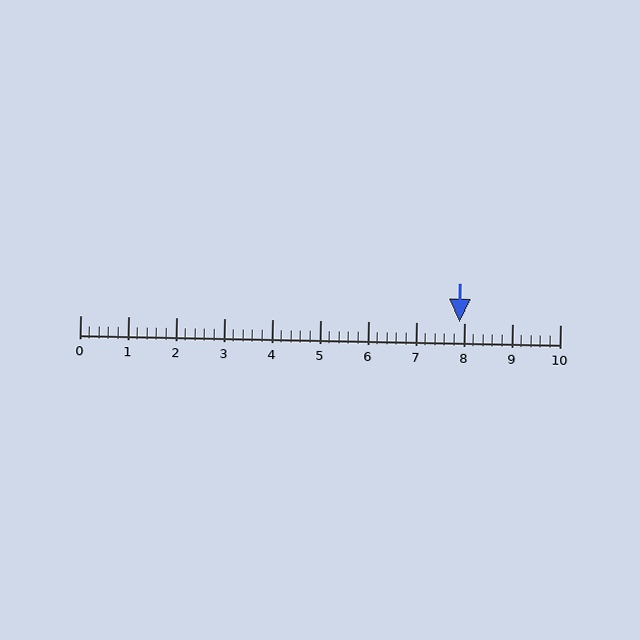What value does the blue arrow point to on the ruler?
The blue arrow points to approximately 7.9.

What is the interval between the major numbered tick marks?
The major tick marks are spaced 1 units apart.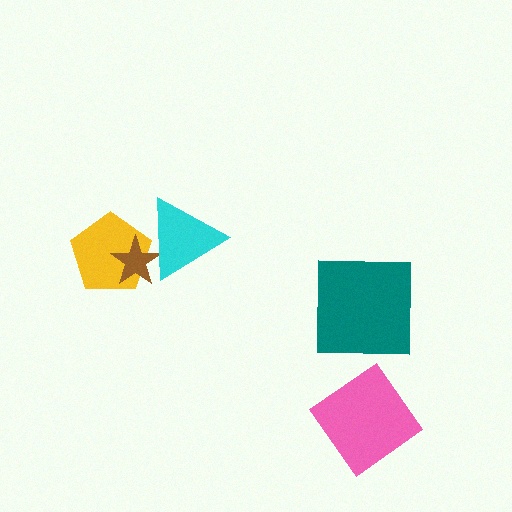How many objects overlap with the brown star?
2 objects overlap with the brown star.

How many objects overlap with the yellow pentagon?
2 objects overlap with the yellow pentagon.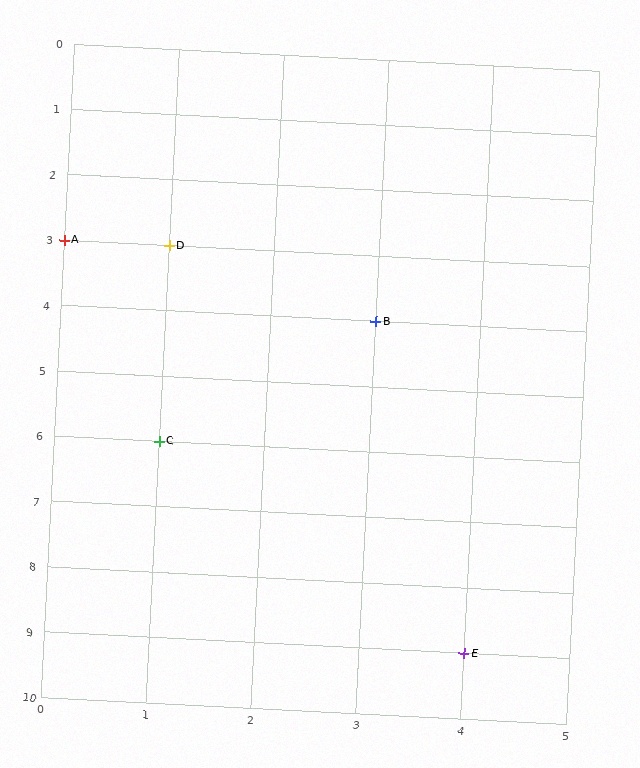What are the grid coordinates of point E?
Point E is at grid coordinates (4, 9).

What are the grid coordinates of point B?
Point B is at grid coordinates (3, 4).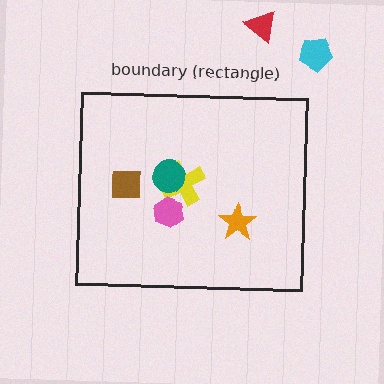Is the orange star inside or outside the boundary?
Inside.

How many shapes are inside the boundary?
5 inside, 2 outside.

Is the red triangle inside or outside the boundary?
Outside.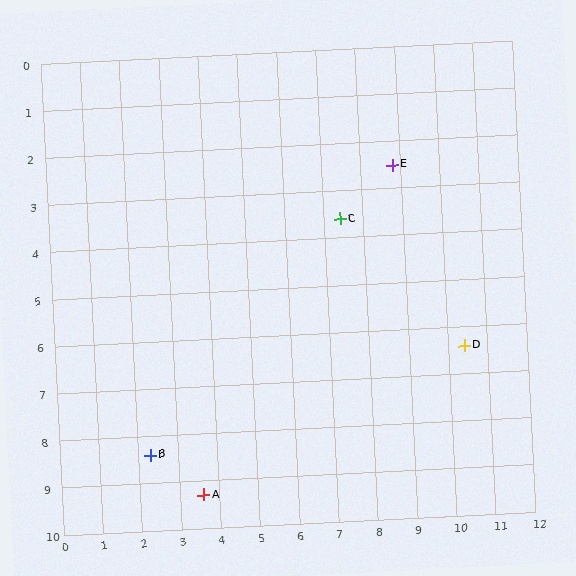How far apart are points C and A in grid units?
Points C and A are about 6.9 grid units apart.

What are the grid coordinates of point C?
Point C is at approximately (7.4, 3.6).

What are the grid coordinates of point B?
Point B is at approximately (2.3, 8.4).